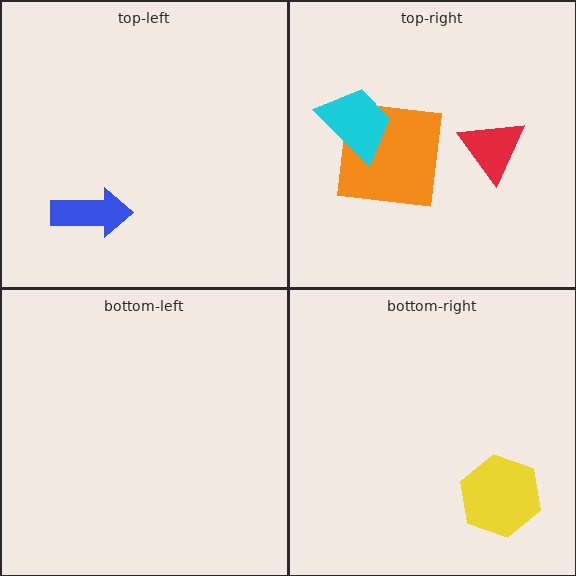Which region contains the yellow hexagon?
The bottom-right region.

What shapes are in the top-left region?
The blue arrow.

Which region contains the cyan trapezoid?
The top-right region.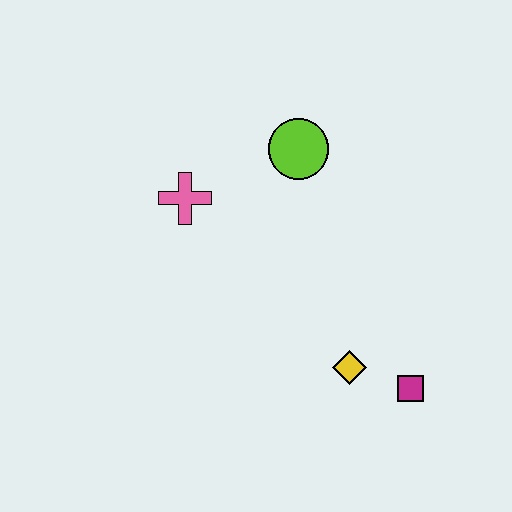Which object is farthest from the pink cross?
The magenta square is farthest from the pink cross.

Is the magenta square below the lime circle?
Yes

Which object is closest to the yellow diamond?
The magenta square is closest to the yellow diamond.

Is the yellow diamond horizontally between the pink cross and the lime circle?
No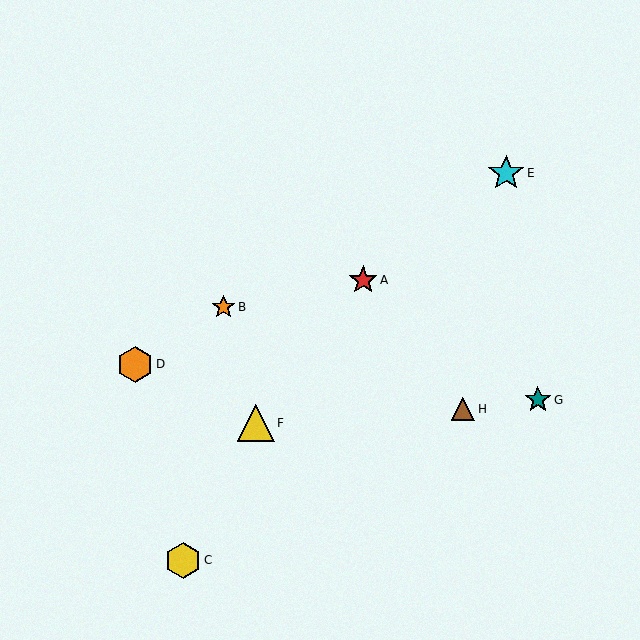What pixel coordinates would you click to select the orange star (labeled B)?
Click at (224, 307) to select the orange star B.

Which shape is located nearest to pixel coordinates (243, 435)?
The yellow triangle (labeled F) at (256, 423) is nearest to that location.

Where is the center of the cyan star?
The center of the cyan star is at (506, 173).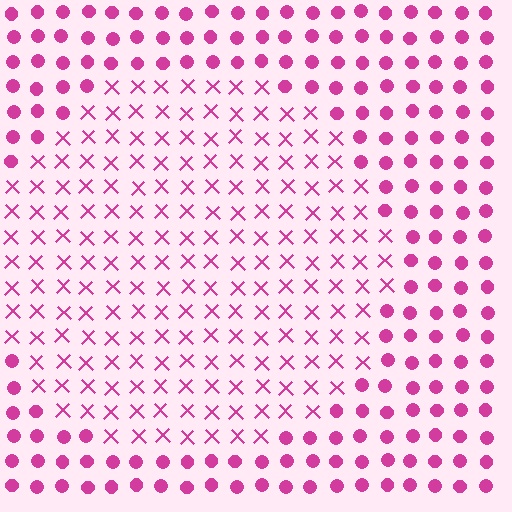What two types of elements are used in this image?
The image uses X marks inside the circle region and circles outside it.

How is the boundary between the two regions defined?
The boundary is defined by a change in element shape: X marks inside vs. circles outside. All elements share the same color and spacing.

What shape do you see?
I see a circle.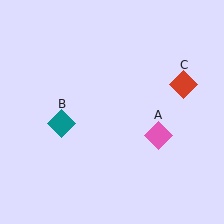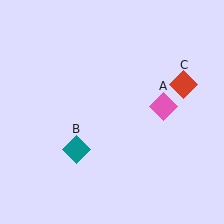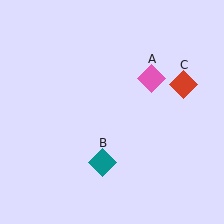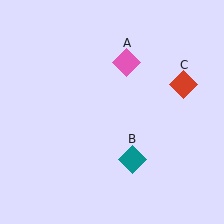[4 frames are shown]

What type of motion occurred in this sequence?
The pink diamond (object A), teal diamond (object B) rotated counterclockwise around the center of the scene.